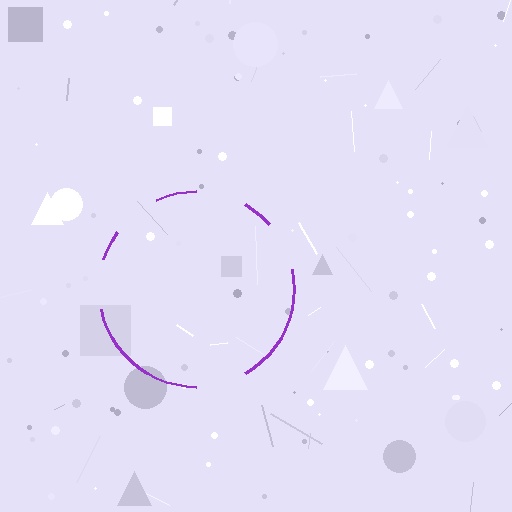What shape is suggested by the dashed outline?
The dashed outline suggests a circle.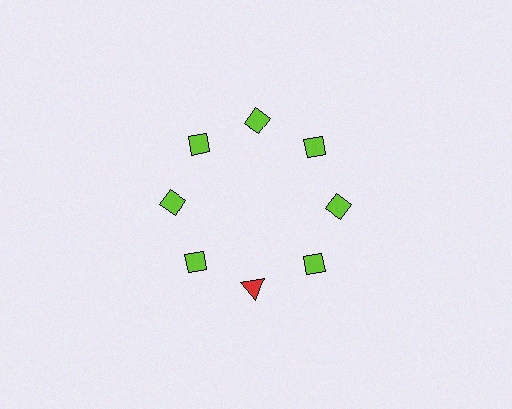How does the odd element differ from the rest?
It differs in both color (red instead of lime) and shape (triangle instead of diamond).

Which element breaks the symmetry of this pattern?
The red triangle at roughly the 6 o'clock position breaks the symmetry. All other shapes are lime diamonds.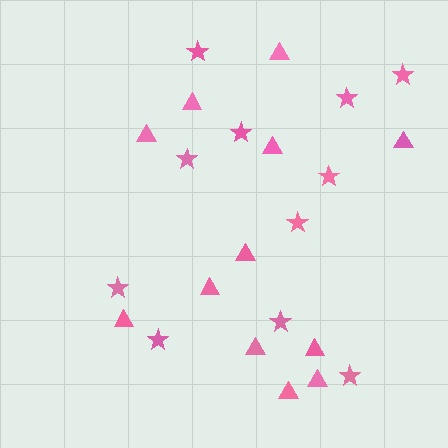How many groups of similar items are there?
There are 2 groups: one group of triangles (12) and one group of stars (11).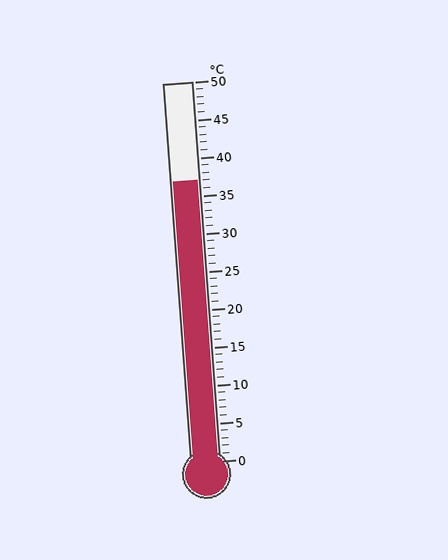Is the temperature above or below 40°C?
The temperature is below 40°C.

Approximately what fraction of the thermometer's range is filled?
The thermometer is filled to approximately 75% of its range.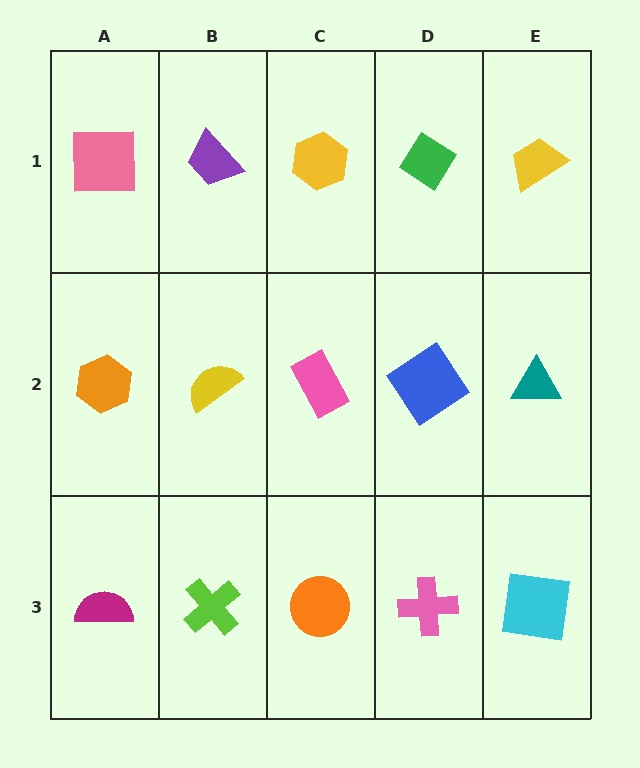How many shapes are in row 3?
5 shapes.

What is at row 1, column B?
A purple trapezoid.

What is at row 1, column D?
A green diamond.